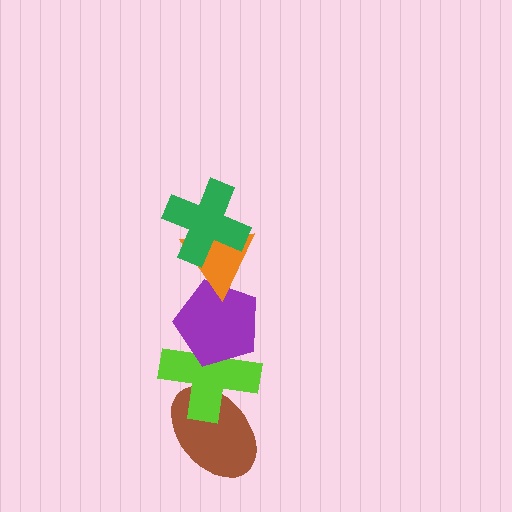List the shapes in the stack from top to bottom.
From top to bottom: the green cross, the orange triangle, the purple pentagon, the lime cross, the brown ellipse.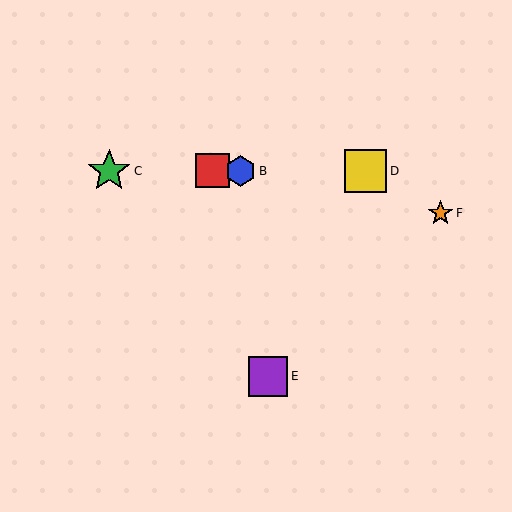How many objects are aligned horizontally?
4 objects (A, B, C, D) are aligned horizontally.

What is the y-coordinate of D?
Object D is at y≈171.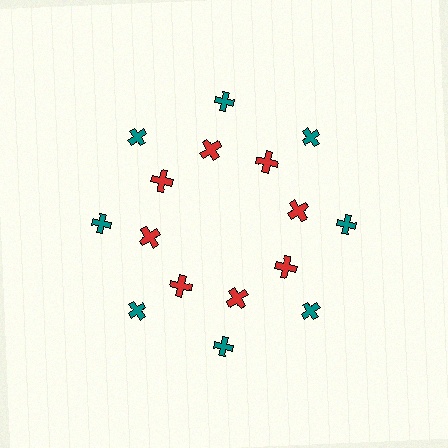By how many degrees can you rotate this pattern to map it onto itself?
The pattern maps onto itself every 45 degrees of rotation.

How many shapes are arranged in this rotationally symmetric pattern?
There are 16 shapes, arranged in 8 groups of 2.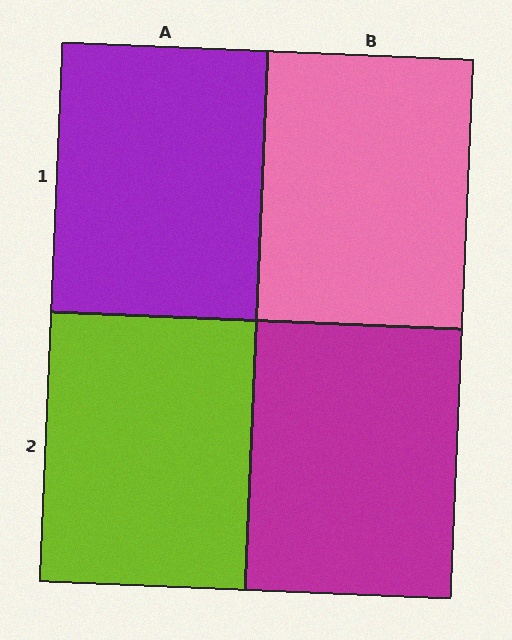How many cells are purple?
1 cell is purple.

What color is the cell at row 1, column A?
Purple.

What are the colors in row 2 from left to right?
Lime, magenta.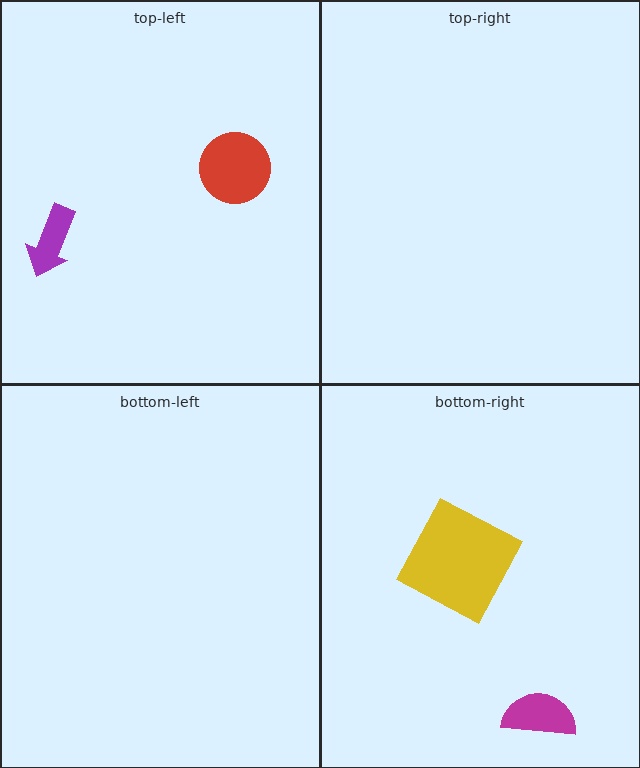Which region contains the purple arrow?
The top-left region.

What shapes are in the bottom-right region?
The yellow square, the magenta semicircle.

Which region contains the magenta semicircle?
The bottom-right region.